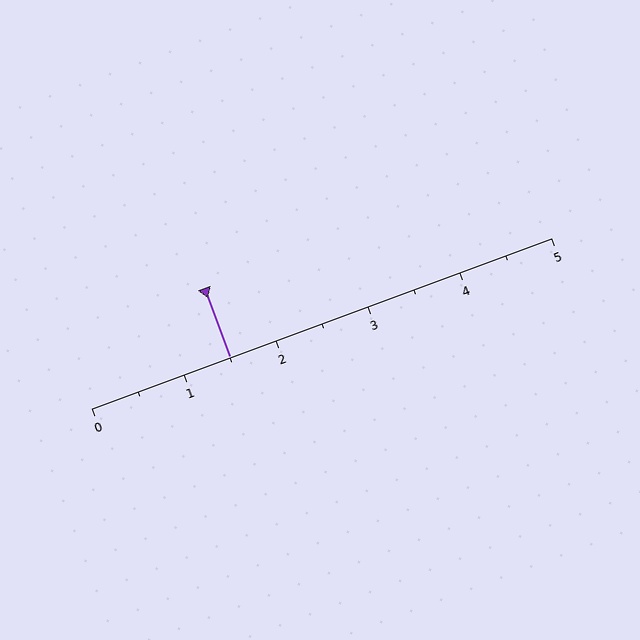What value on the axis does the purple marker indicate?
The marker indicates approximately 1.5.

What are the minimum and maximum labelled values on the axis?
The axis runs from 0 to 5.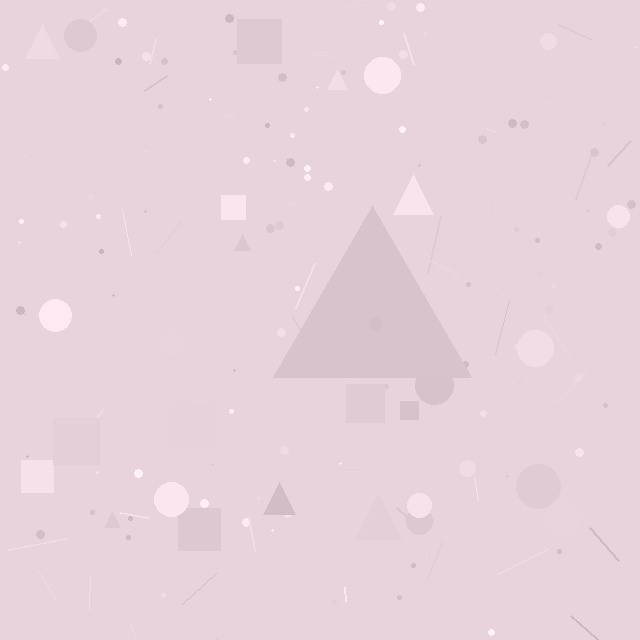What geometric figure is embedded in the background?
A triangle is embedded in the background.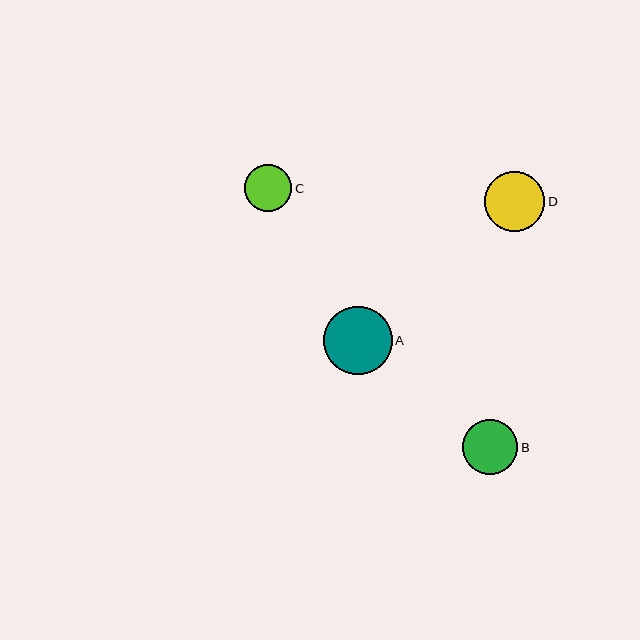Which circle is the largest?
Circle A is the largest with a size of approximately 68 pixels.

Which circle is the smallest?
Circle C is the smallest with a size of approximately 47 pixels.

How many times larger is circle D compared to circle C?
Circle D is approximately 1.3 times the size of circle C.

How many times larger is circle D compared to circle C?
Circle D is approximately 1.3 times the size of circle C.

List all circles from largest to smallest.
From largest to smallest: A, D, B, C.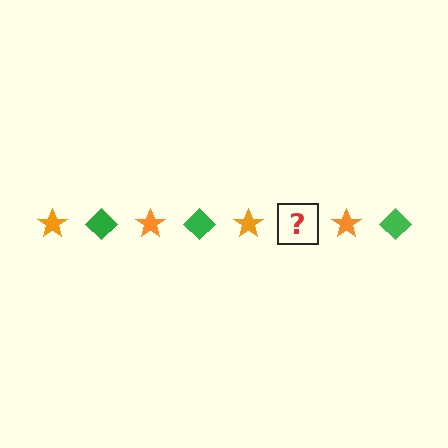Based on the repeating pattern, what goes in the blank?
The blank should be a green diamond.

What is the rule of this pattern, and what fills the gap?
The rule is that the pattern alternates between orange star and green diamond. The gap should be filled with a green diamond.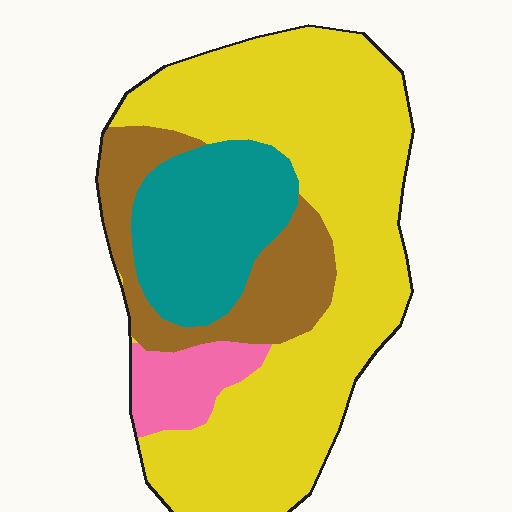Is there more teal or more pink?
Teal.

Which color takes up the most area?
Yellow, at roughly 55%.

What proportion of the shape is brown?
Brown covers 17% of the shape.